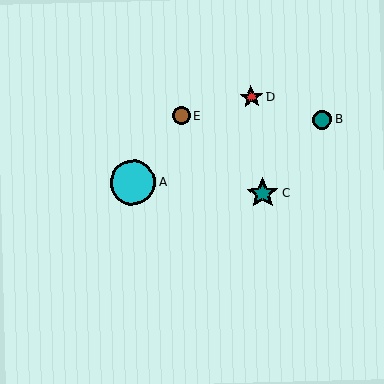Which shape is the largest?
The cyan circle (labeled A) is the largest.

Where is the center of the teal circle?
The center of the teal circle is at (322, 120).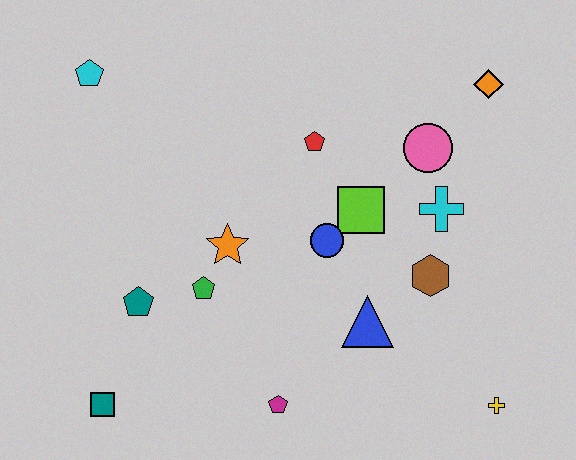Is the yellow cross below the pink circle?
Yes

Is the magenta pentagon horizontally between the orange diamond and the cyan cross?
No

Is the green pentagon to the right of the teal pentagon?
Yes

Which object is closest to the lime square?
The blue circle is closest to the lime square.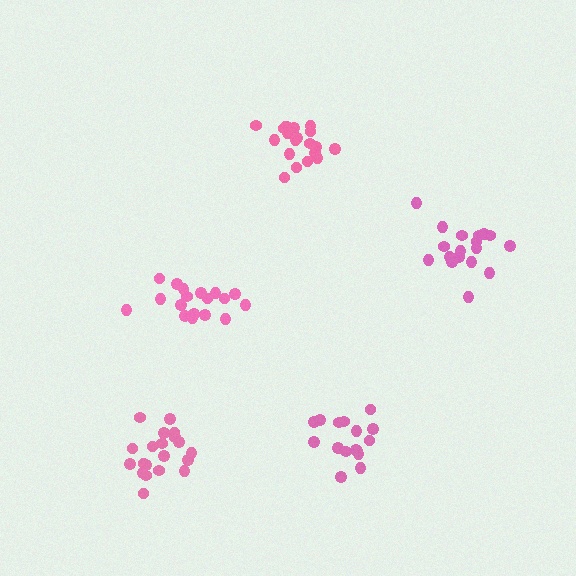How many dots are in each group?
Group 1: 16 dots, Group 2: 18 dots, Group 3: 18 dots, Group 4: 20 dots, Group 5: 20 dots (92 total).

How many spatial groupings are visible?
There are 5 spatial groupings.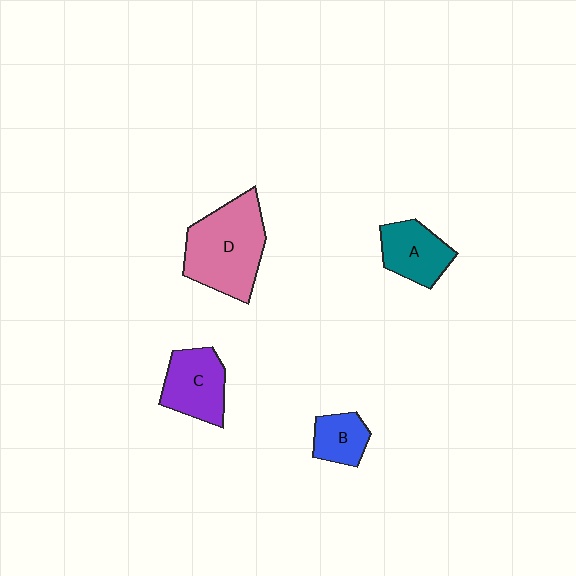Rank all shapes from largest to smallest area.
From largest to smallest: D (pink), C (purple), A (teal), B (blue).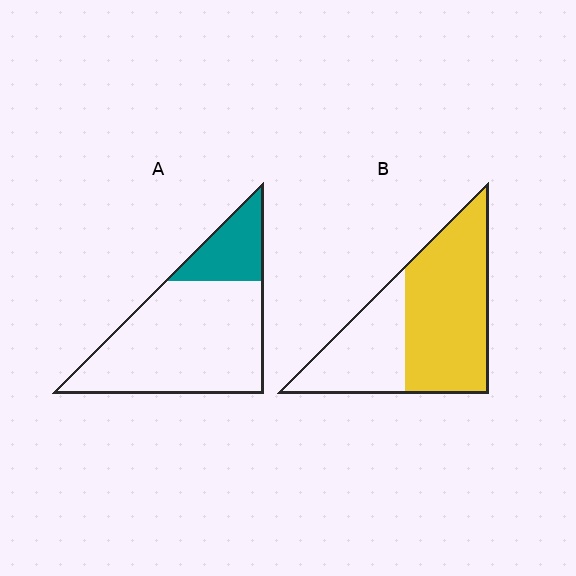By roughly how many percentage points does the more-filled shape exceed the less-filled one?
By roughly 40 percentage points (B over A).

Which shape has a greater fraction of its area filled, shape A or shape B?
Shape B.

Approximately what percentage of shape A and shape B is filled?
A is approximately 20% and B is approximately 65%.